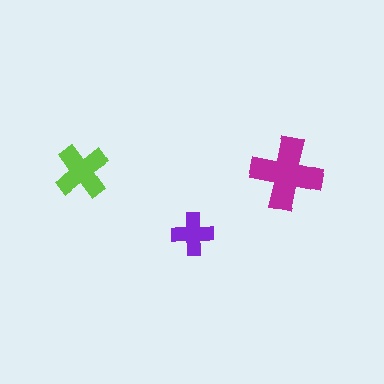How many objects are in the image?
There are 3 objects in the image.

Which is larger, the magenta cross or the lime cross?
The magenta one.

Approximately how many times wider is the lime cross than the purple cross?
About 1.5 times wider.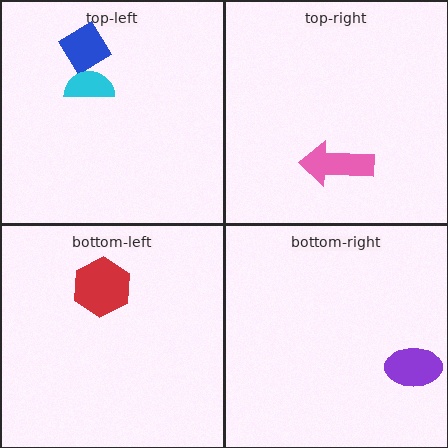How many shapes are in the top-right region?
1.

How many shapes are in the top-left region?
2.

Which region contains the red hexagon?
The bottom-left region.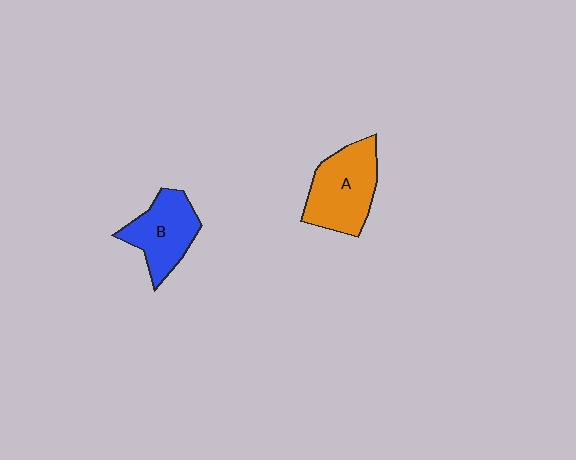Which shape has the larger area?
Shape A (orange).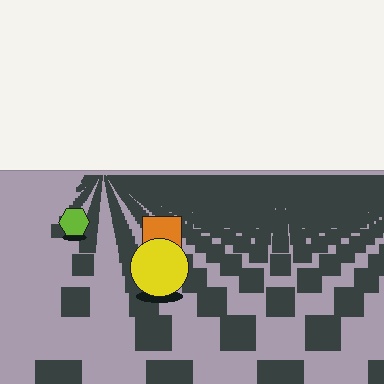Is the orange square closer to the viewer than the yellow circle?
No. The yellow circle is closer — you can tell from the texture gradient: the ground texture is coarser near it.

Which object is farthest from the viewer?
The lime hexagon is farthest from the viewer. It appears smaller and the ground texture around it is denser.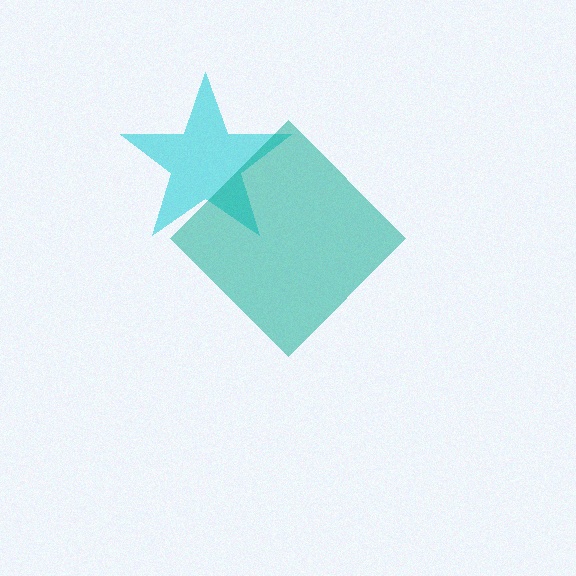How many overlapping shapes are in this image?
There are 2 overlapping shapes in the image.